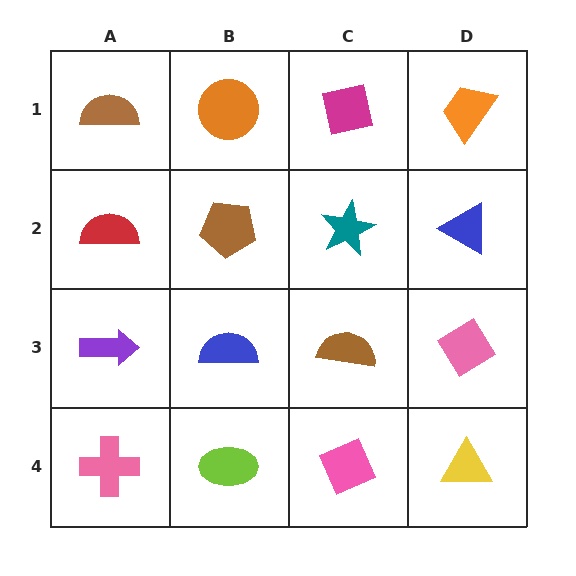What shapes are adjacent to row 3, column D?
A blue triangle (row 2, column D), a yellow triangle (row 4, column D), a brown semicircle (row 3, column C).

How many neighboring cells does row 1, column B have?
3.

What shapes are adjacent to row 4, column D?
A pink diamond (row 3, column D), a pink diamond (row 4, column C).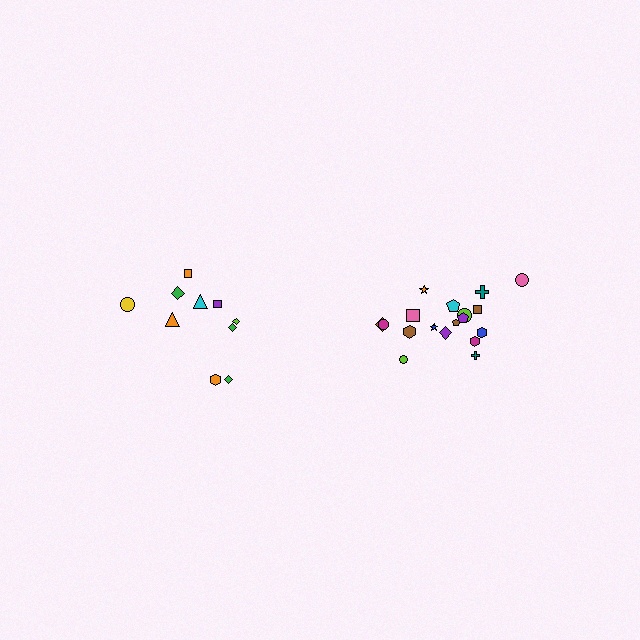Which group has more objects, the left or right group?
The right group.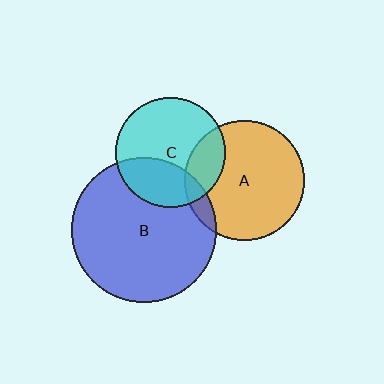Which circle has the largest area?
Circle B (blue).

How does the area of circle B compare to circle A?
Approximately 1.5 times.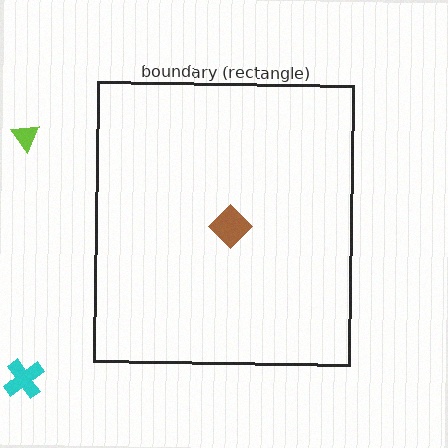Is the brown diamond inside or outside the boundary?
Inside.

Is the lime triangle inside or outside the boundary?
Outside.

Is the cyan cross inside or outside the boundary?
Outside.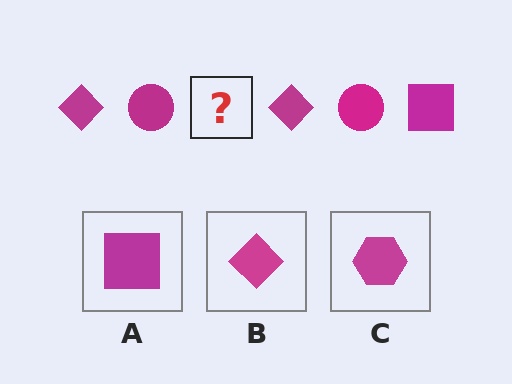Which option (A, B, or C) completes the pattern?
A.